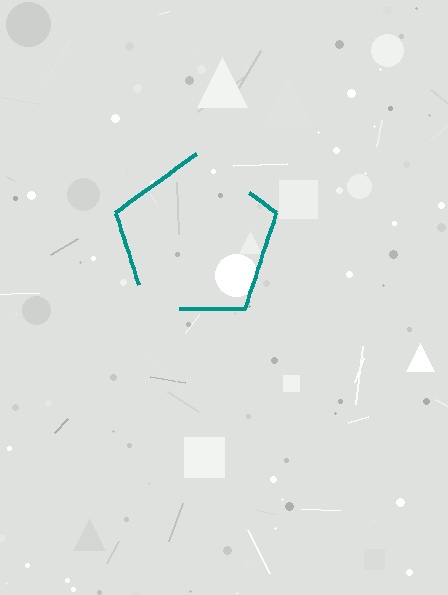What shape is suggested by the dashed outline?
The dashed outline suggests a pentagon.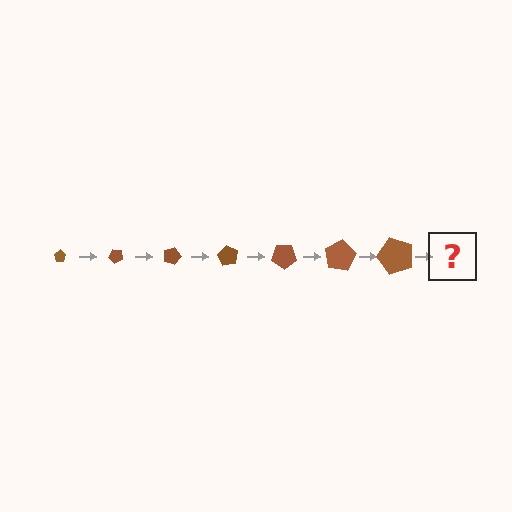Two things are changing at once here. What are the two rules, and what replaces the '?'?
The two rules are that the pentagon grows larger each step and it rotates 45 degrees each step. The '?' should be a pentagon, larger than the previous one and rotated 315 degrees from the start.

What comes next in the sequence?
The next element should be a pentagon, larger than the previous one and rotated 315 degrees from the start.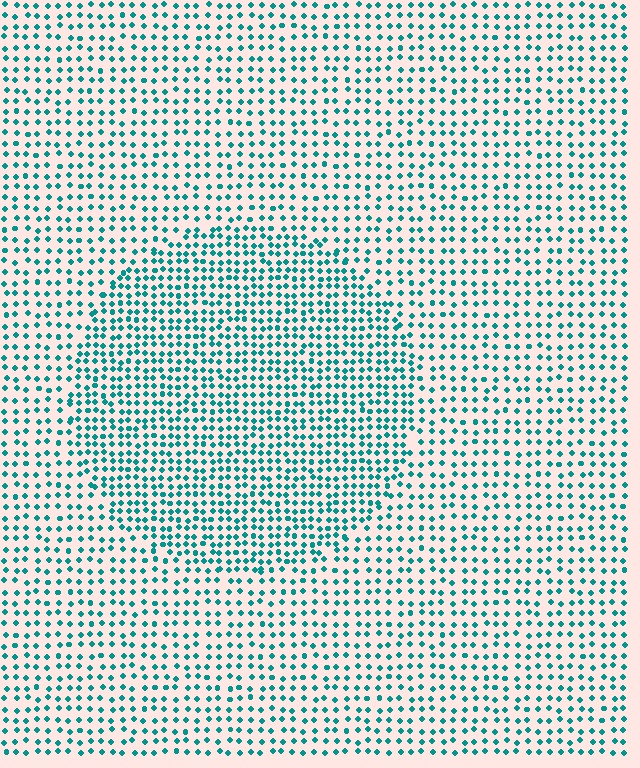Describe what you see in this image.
The image contains small teal elements arranged at two different densities. A circle-shaped region is visible where the elements are more densely packed than the surrounding area.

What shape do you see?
I see a circle.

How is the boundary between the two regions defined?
The boundary is defined by a change in element density (approximately 1.6x ratio). All elements are the same color, size, and shape.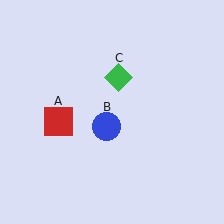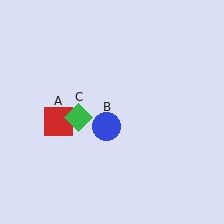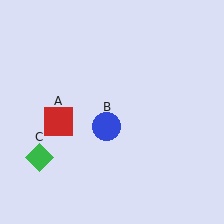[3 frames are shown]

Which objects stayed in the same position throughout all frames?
Red square (object A) and blue circle (object B) remained stationary.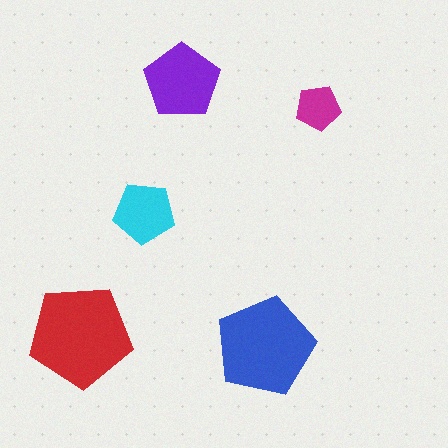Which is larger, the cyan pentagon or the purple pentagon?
The purple one.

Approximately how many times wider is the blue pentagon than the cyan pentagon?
About 1.5 times wider.